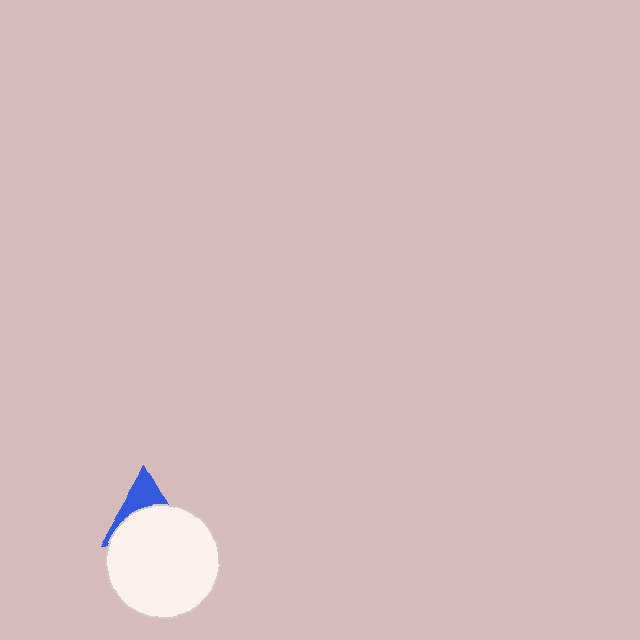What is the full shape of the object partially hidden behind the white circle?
The partially hidden object is a blue triangle.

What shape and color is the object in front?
The object in front is a white circle.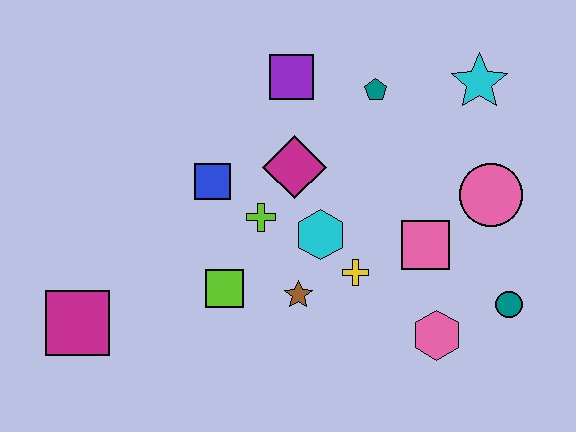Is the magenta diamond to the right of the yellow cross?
No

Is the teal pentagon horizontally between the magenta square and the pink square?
Yes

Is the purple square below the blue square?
No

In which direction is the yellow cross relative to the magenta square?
The yellow cross is to the right of the magenta square.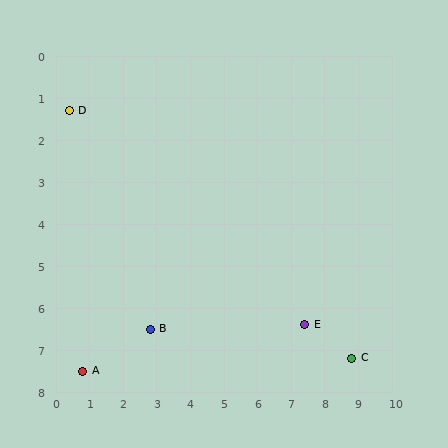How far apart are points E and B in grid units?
Points E and B are about 4.6 grid units apart.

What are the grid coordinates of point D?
Point D is at approximately (0.4, 1.3).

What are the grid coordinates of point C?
Point C is at approximately (8.8, 7.2).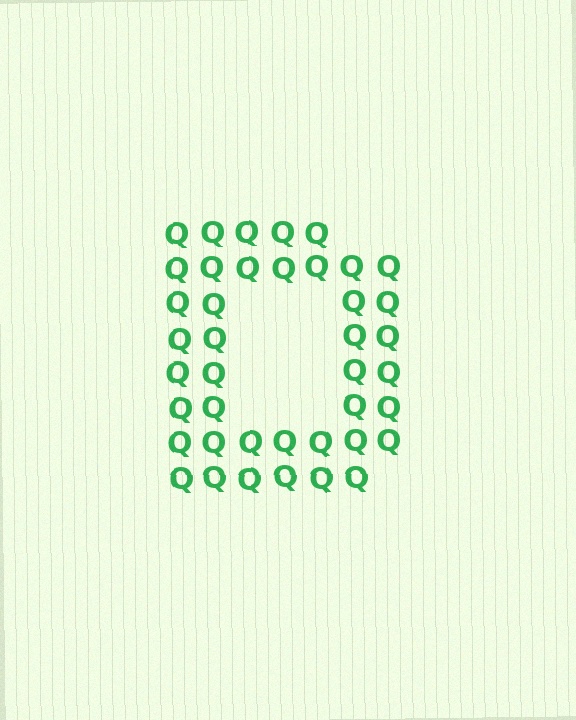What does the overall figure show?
The overall figure shows the letter D.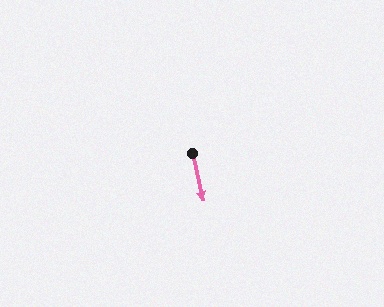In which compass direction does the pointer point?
South.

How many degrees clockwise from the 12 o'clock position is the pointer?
Approximately 167 degrees.